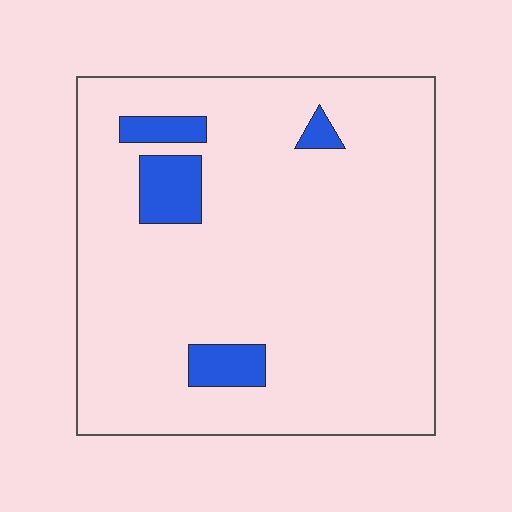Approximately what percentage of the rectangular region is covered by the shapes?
Approximately 10%.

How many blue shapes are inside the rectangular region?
4.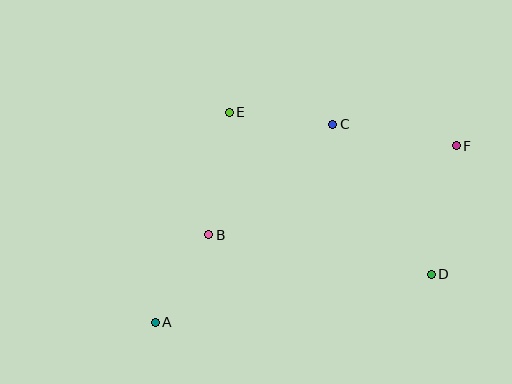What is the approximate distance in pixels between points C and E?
The distance between C and E is approximately 104 pixels.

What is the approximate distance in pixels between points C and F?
The distance between C and F is approximately 126 pixels.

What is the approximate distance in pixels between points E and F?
The distance between E and F is approximately 229 pixels.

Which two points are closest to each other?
Points A and B are closest to each other.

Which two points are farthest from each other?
Points A and F are farthest from each other.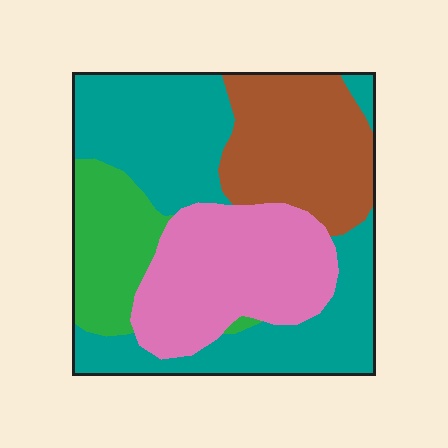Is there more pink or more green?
Pink.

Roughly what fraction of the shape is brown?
Brown covers 22% of the shape.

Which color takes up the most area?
Teal, at roughly 40%.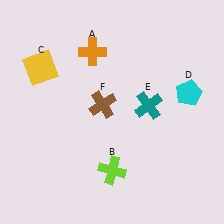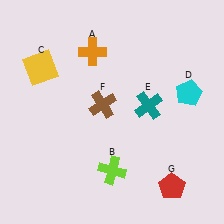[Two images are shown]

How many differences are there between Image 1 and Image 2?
There is 1 difference between the two images.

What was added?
A red pentagon (G) was added in Image 2.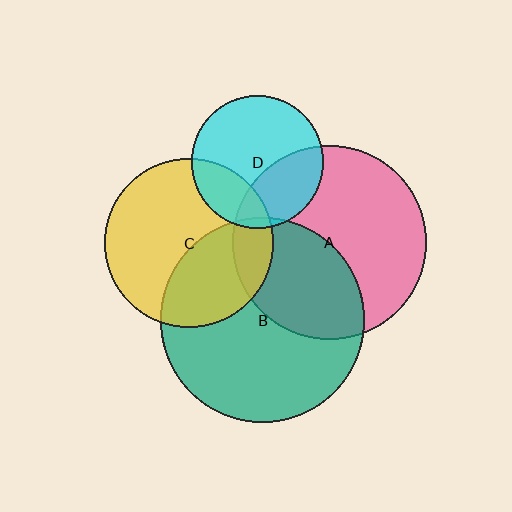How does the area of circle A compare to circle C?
Approximately 1.3 times.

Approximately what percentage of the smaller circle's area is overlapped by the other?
Approximately 40%.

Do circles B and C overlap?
Yes.